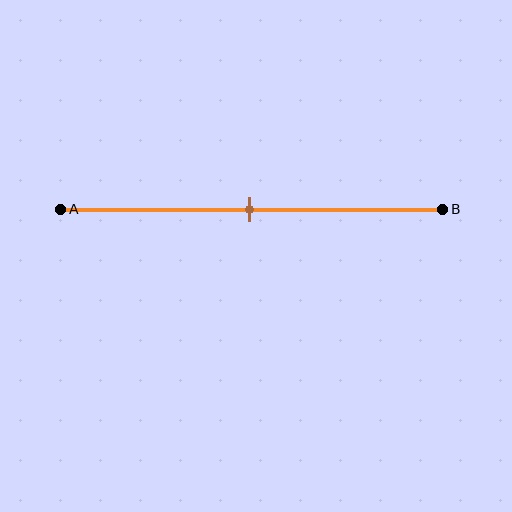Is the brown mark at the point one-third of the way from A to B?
No, the mark is at about 50% from A, not at the 33% one-third point.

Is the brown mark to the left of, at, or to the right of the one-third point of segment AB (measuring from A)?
The brown mark is to the right of the one-third point of segment AB.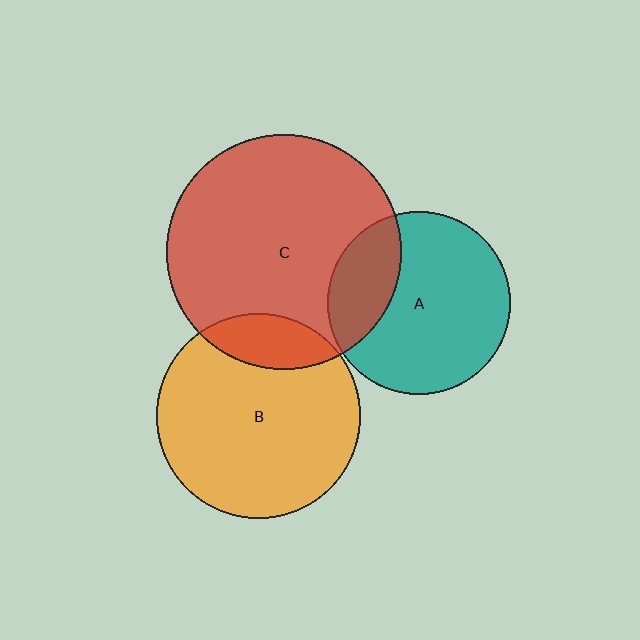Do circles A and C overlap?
Yes.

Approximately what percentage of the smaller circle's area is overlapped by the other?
Approximately 25%.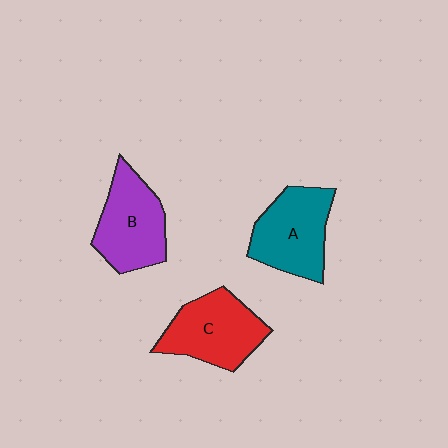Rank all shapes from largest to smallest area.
From largest to smallest: A (teal), C (red), B (purple).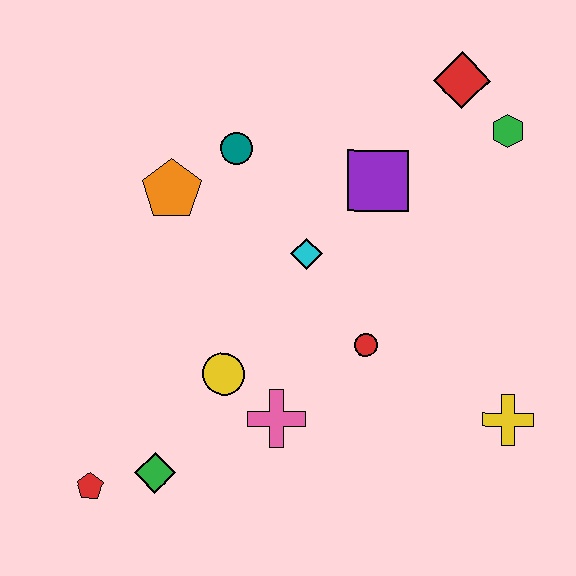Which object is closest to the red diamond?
The green hexagon is closest to the red diamond.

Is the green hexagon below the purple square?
No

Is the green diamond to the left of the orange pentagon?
Yes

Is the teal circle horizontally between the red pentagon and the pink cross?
Yes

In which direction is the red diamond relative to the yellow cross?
The red diamond is above the yellow cross.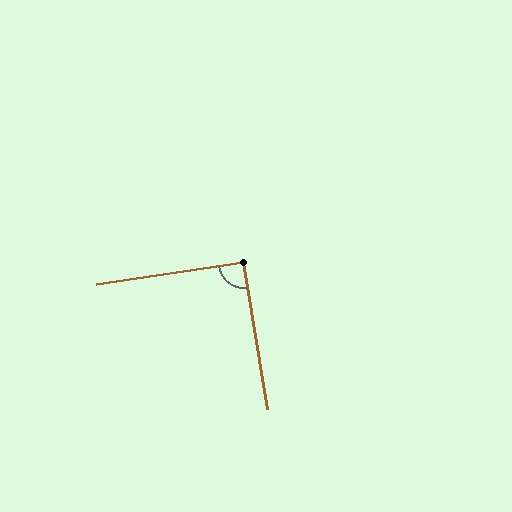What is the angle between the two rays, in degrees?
Approximately 91 degrees.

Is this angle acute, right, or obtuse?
It is approximately a right angle.